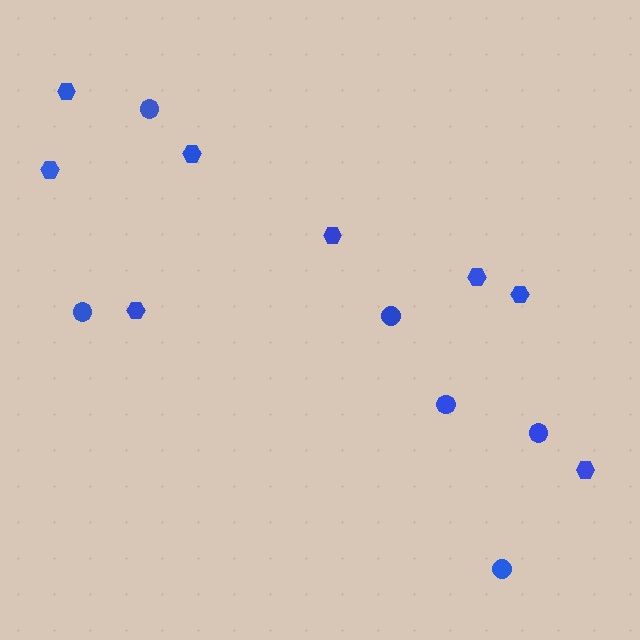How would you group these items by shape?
There are 2 groups: one group of hexagons (8) and one group of circles (6).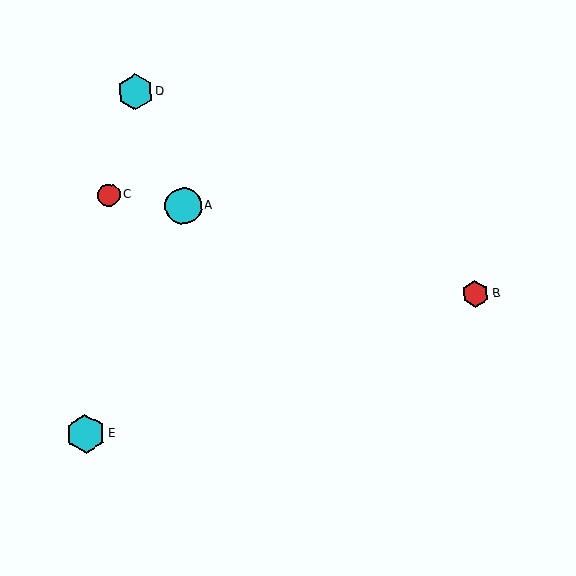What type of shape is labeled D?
Shape D is a cyan hexagon.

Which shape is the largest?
The cyan hexagon (labeled E) is the largest.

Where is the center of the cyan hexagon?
The center of the cyan hexagon is at (86, 434).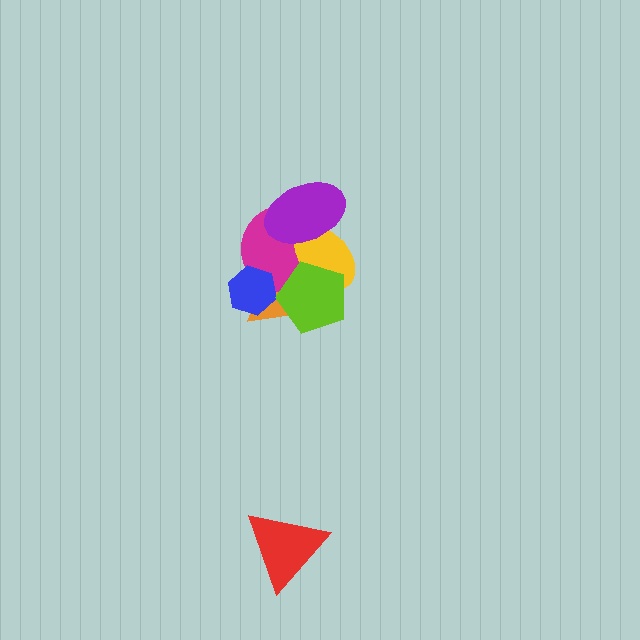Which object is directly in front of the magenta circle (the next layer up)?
The blue hexagon is directly in front of the magenta circle.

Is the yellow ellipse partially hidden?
Yes, it is partially covered by another shape.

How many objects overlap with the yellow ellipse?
4 objects overlap with the yellow ellipse.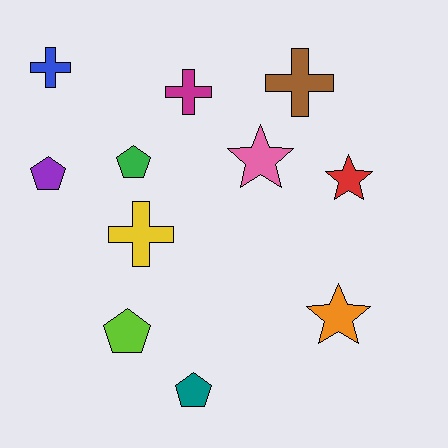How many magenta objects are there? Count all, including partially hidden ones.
There is 1 magenta object.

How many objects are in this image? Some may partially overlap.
There are 11 objects.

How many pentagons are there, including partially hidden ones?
There are 4 pentagons.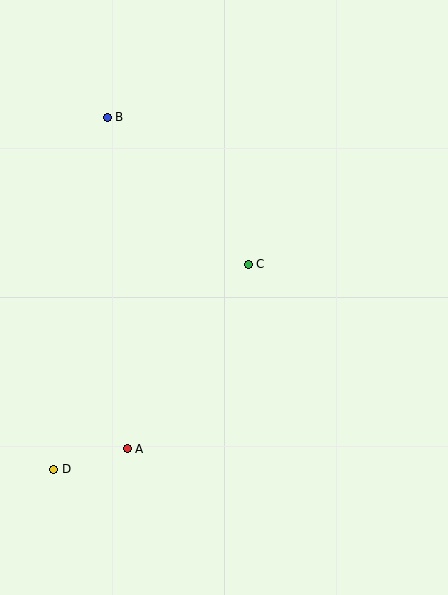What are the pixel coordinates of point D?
Point D is at (54, 469).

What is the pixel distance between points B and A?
The distance between B and A is 332 pixels.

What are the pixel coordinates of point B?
Point B is at (107, 117).